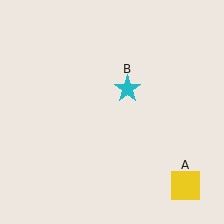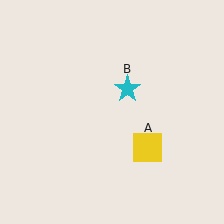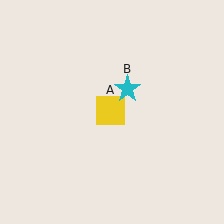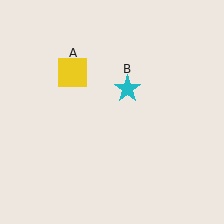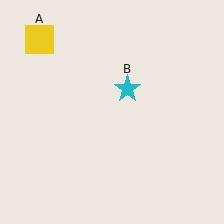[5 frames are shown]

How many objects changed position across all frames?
1 object changed position: yellow square (object A).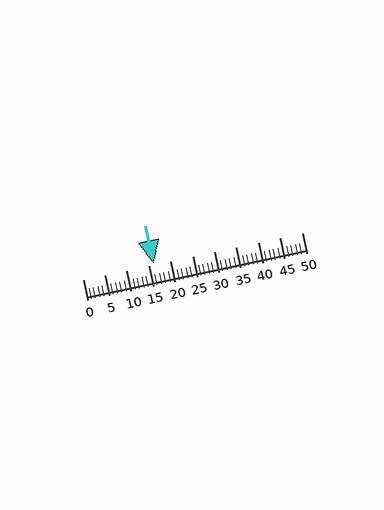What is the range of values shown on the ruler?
The ruler shows values from 0 to 50.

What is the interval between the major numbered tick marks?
The major tick marks are spaced 5 units apart.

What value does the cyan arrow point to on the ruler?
The cyan arrow points to approximately 16.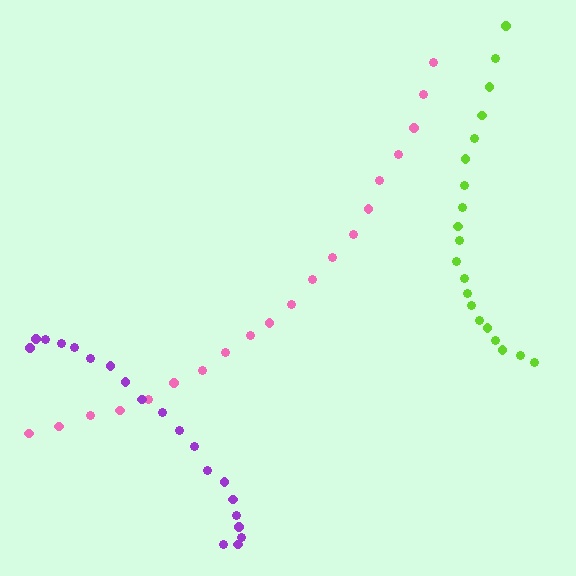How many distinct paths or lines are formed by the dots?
There are 3 distinct paths.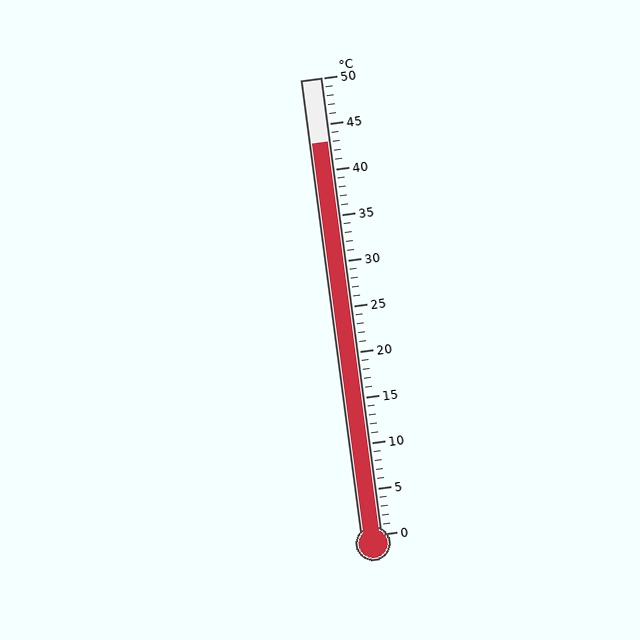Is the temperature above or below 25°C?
The temperature is above 25°C.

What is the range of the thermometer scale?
The thermometer scale ranges from 0°C to 50°C.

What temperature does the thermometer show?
The thermometer shows approximately 43°C.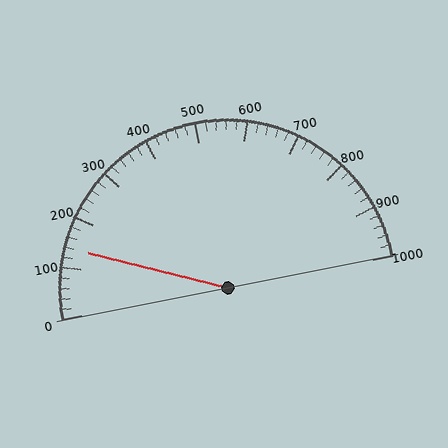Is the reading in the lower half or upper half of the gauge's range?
The reading is in the lower half of the range (0 to 1000).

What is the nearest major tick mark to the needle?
The nearest major tick mark is 100.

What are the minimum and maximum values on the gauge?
The gauge ranges from 0 to 1000.